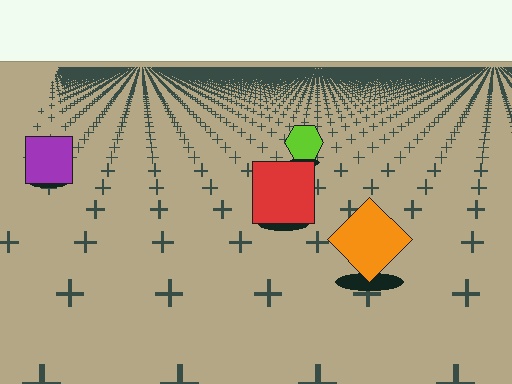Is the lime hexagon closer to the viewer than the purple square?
No. The purple square is closer — you can tell from the texture gradient: the ground texture is coarser near it.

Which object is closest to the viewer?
The orange diamond is closest. The texture marks near it are larger and more spread out.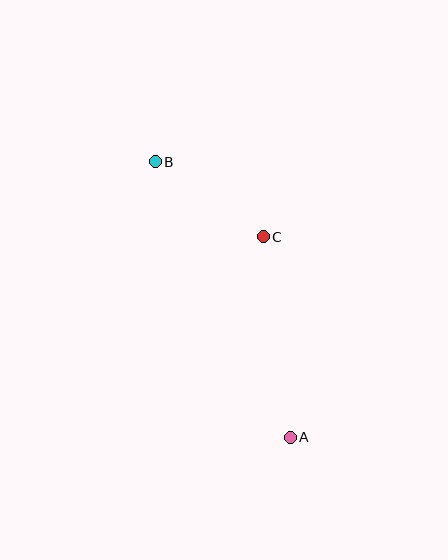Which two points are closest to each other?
Points B and C are closest to each other.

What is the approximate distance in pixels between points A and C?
The distance between A and C is approximately 202 pixels.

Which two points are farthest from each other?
Points A and B are farthest from each other.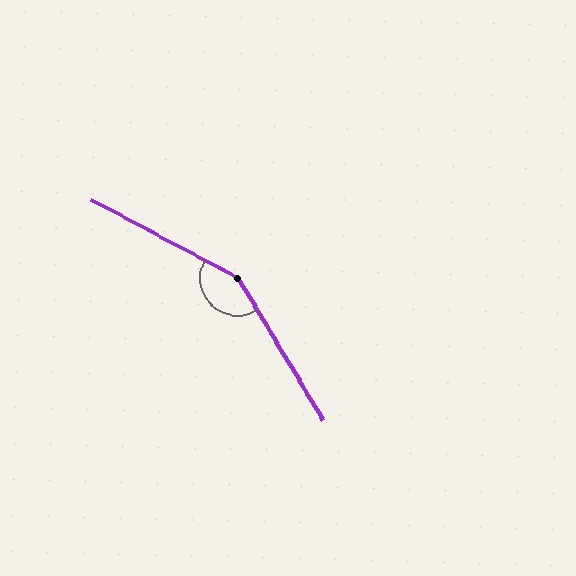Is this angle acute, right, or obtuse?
It is obtuse.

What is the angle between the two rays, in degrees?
Approximately 149 degrees.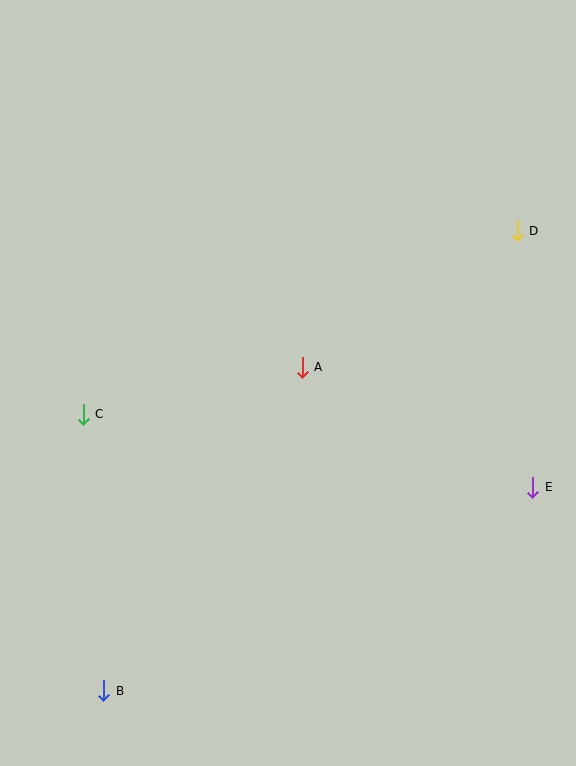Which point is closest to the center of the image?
Point A at (302, 367) is closest to the center.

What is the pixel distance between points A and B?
The distance between A and B is 380 pixels.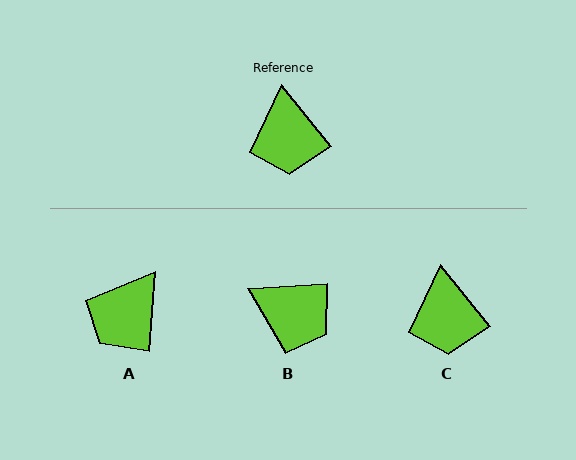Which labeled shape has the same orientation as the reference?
C.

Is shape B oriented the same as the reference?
No, it is off by about 55 degrees.